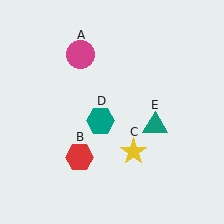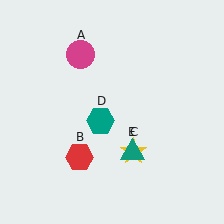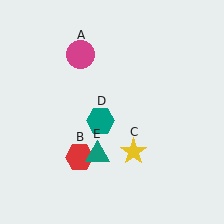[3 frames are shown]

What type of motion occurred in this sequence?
The teal triangle (object E) rotated clockwise around the center of the scene.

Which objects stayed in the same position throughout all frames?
Magenta circle (object A) and red hexagon (object B) and yellow star (object C) and teal hexagon (object D) remained stationary.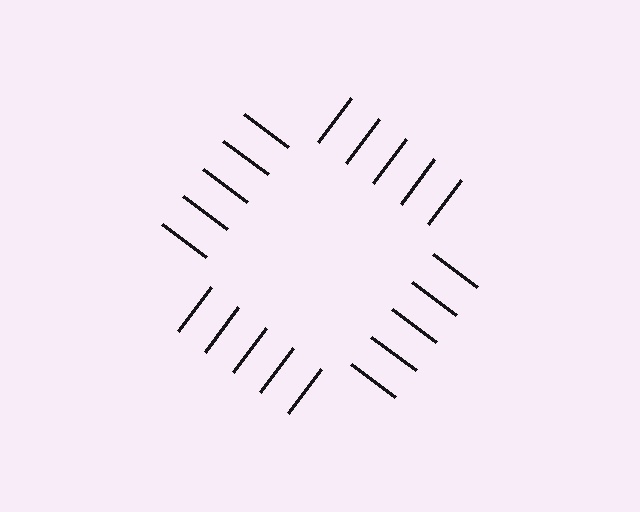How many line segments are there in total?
20 — 5 along each of the 4 edges.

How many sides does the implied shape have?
4 sides — the line-ends trace a square.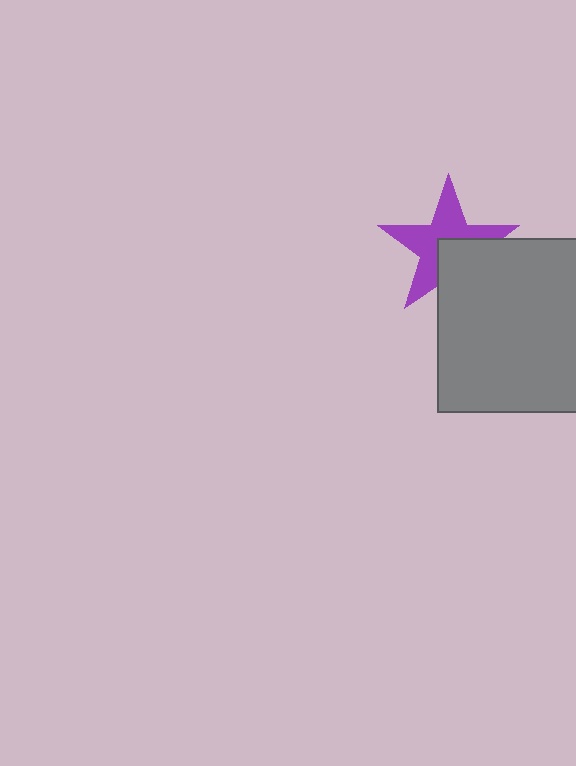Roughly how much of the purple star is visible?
About half of it is visible (roughly 61%).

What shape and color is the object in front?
The object in front is a gray square.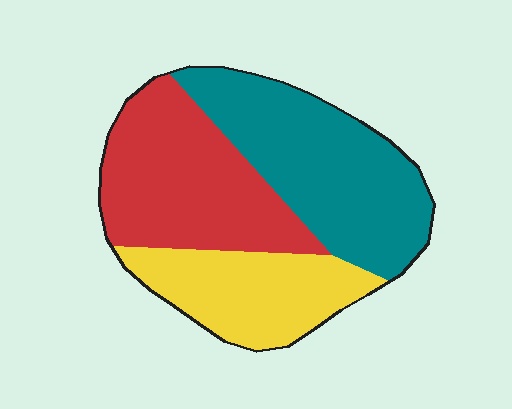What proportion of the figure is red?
Red covers about 35% of the figure.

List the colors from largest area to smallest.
From largest to smallest: teal, red, yellow.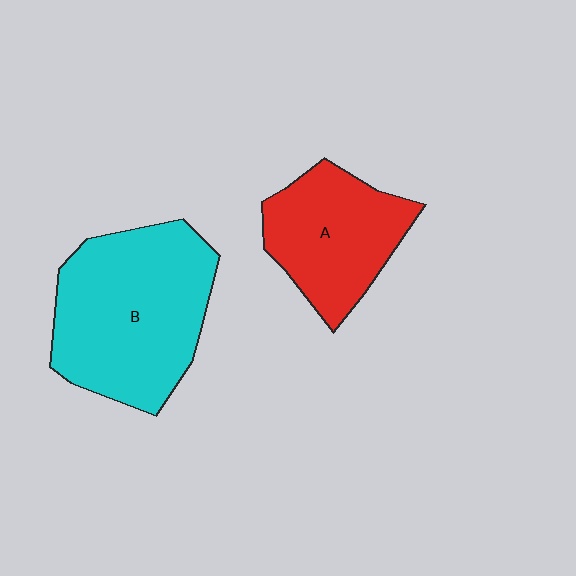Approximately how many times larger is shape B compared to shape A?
Approximately 1.5 times.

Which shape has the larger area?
Shape B (cyan).